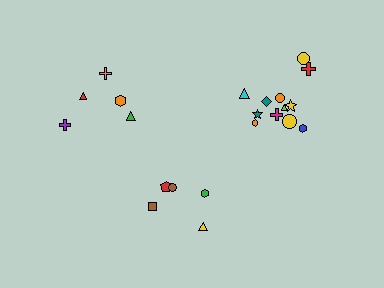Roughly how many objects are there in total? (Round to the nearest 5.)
Roughly 20 objects in total.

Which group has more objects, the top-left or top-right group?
The top-right group.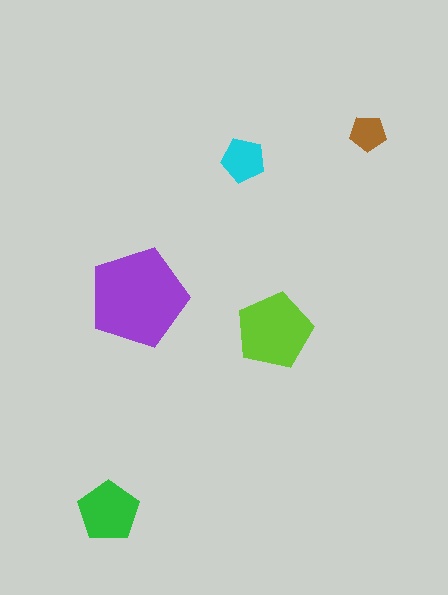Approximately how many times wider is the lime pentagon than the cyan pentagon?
About 1.5 times wider.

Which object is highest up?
The brown pentagon is topmost.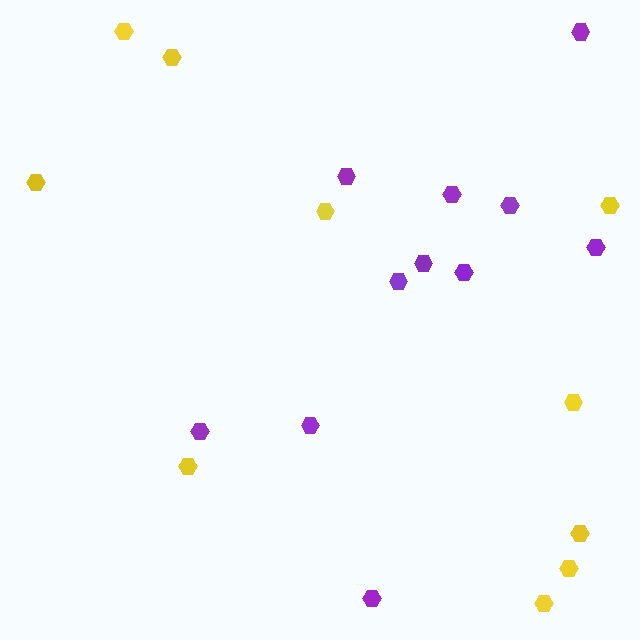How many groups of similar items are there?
There are 2 groups: one group of yellow hexagons (10) and one group of purple hexagons (11).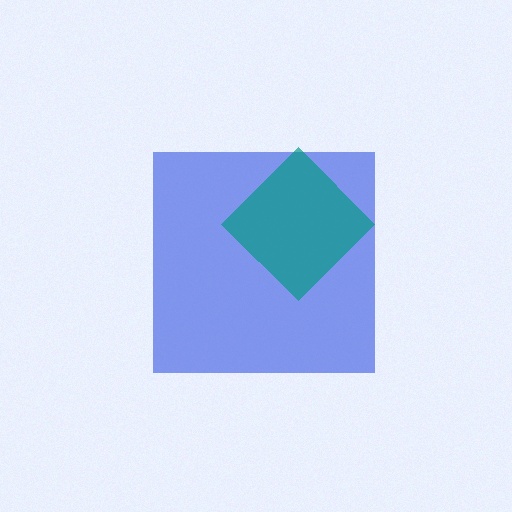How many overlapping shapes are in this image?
There are 2 overlapping shapes in the image.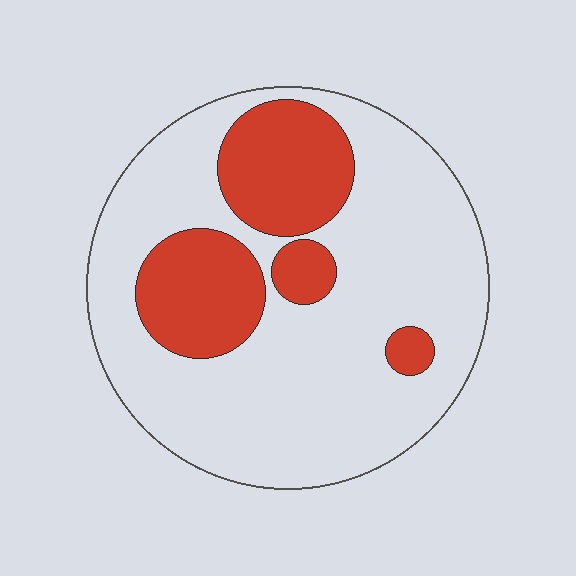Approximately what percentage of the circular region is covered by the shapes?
Approximately 25%.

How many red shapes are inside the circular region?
4.